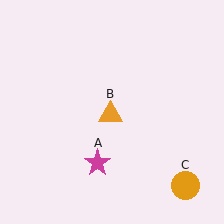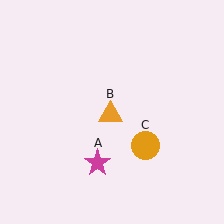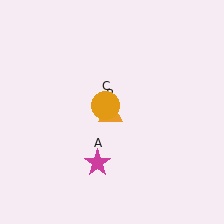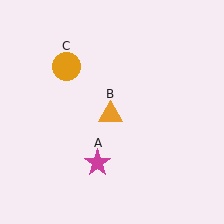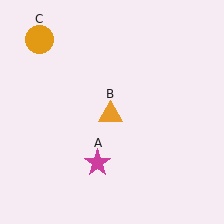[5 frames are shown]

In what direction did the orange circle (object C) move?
The orange circle (object C) moved up and to the left.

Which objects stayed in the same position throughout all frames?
Magenta star (object A) and orange triangle (object B) remained stationary.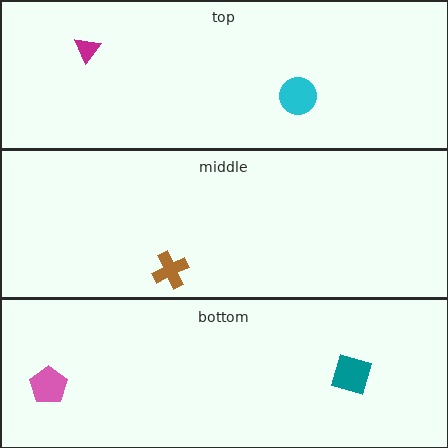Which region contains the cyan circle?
The top region.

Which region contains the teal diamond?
The bottom region.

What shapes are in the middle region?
The brown cross.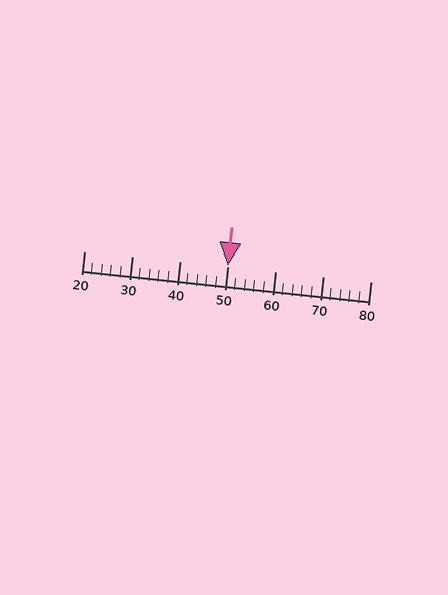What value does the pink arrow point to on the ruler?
The pink arrow points to approximately 50.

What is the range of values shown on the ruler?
The ruler shows values from 20 to 80.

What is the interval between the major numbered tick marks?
The major tick marks are spaced 10 units apart.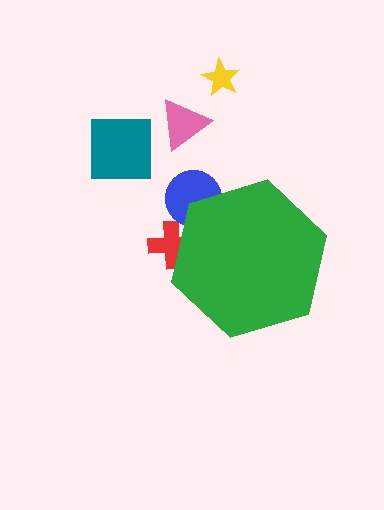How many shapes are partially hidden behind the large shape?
2 shapes are partially hidden.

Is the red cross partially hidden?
Yes, the red cross is partially hidden behind the green hexagon.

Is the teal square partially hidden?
No, the teal square is fully visible.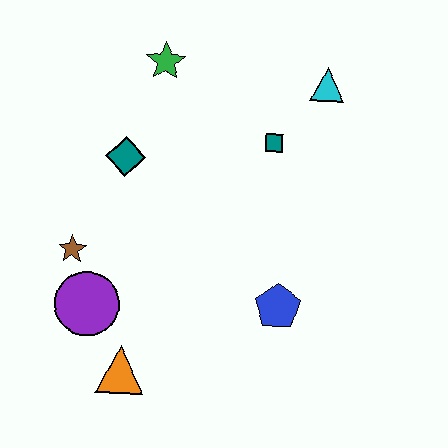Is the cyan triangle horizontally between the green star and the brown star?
No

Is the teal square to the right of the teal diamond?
Yes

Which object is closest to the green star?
The teal diamond is closest to the green star.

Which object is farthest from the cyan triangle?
The orange triangle is farthest from the cyan triangle.